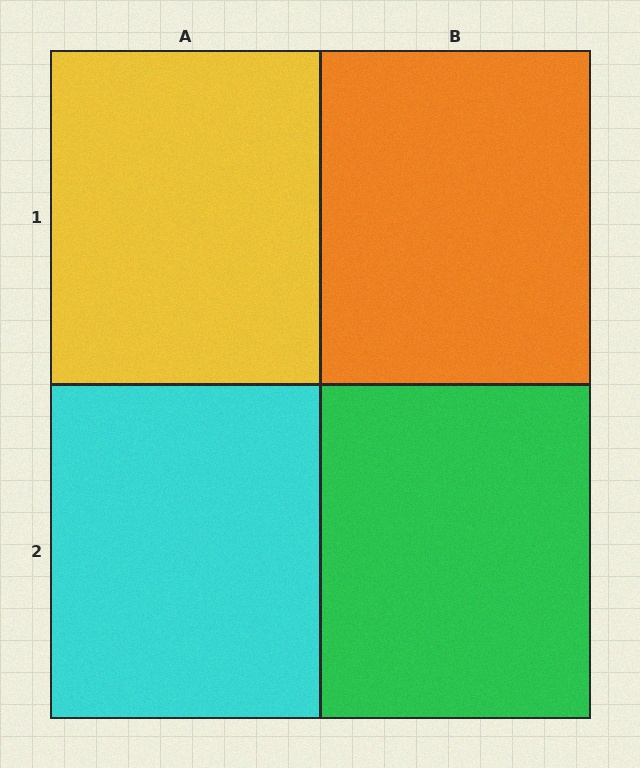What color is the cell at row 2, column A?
Cyan.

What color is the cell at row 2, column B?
Green.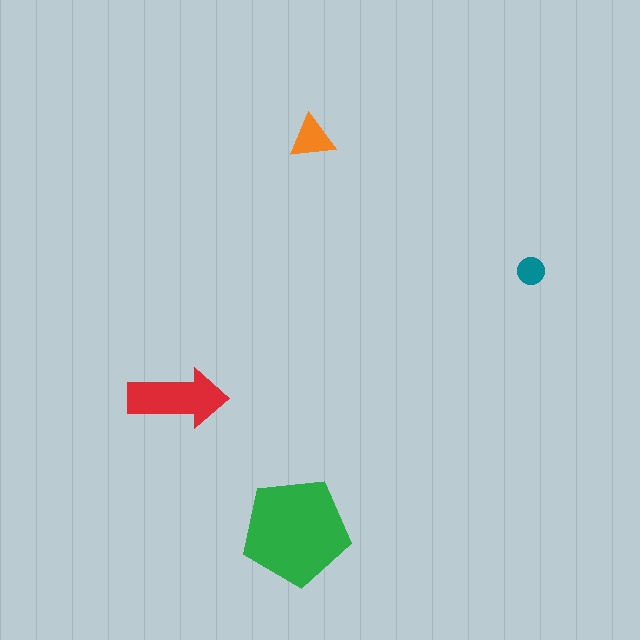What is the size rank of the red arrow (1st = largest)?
2nd.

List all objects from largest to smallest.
The green pentagon, the red arrow, the orange triangle, the teal circle.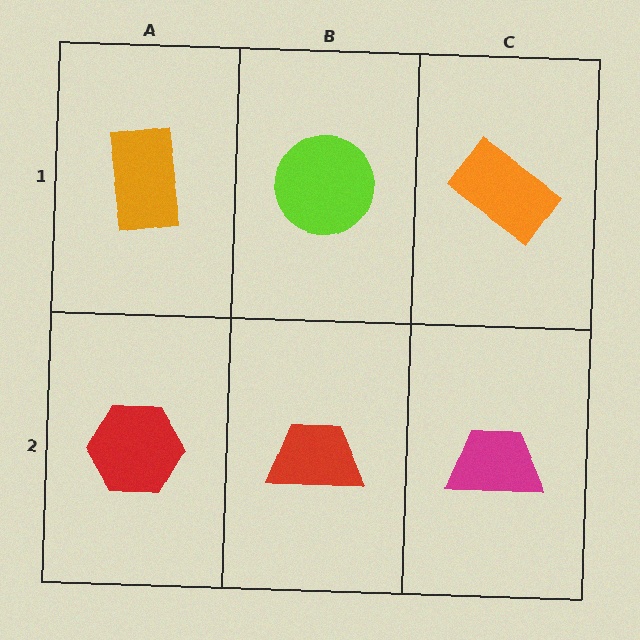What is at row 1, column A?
An orange rectangle.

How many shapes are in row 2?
3 shapes.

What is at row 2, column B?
A red trapezoid.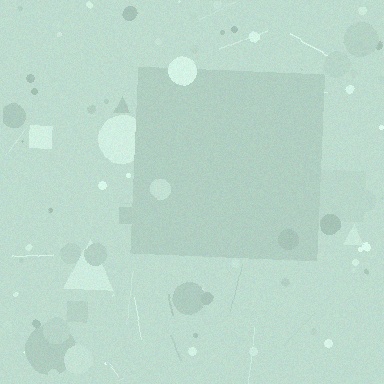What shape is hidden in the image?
A square is hidden in the image.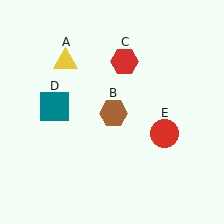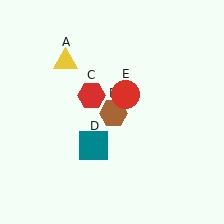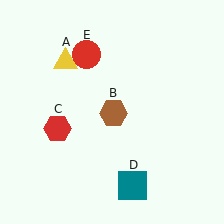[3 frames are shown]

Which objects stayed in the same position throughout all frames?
Yellow triangle (object A) and brown hexagon (object B) remained stationary.